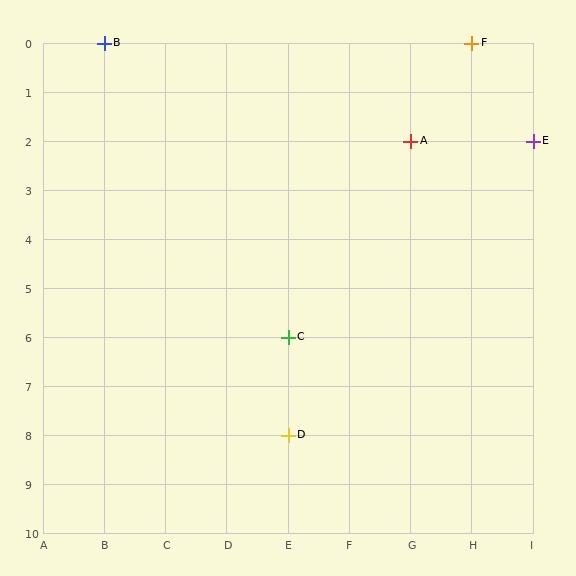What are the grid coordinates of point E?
Point E is at grid coordinates (I, 2).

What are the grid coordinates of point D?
Point D is at grid coordinates (E, 8).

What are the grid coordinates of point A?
Point A is at grid coordinates (G, 2).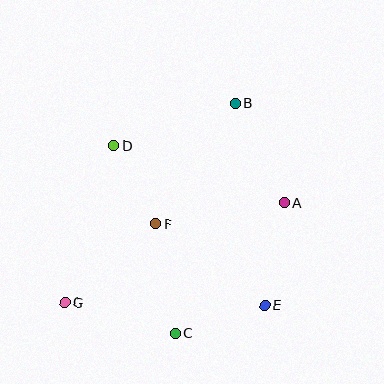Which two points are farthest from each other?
Points B and G are farthest from each other.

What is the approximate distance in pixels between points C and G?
The distance between C and G is approximately 114 pixels.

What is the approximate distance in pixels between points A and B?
The distance between A and B is approximately 111 pixels.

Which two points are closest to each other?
Points D and F are closest to each other.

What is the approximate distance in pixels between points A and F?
The distance between A and F is approximately 130 pixels.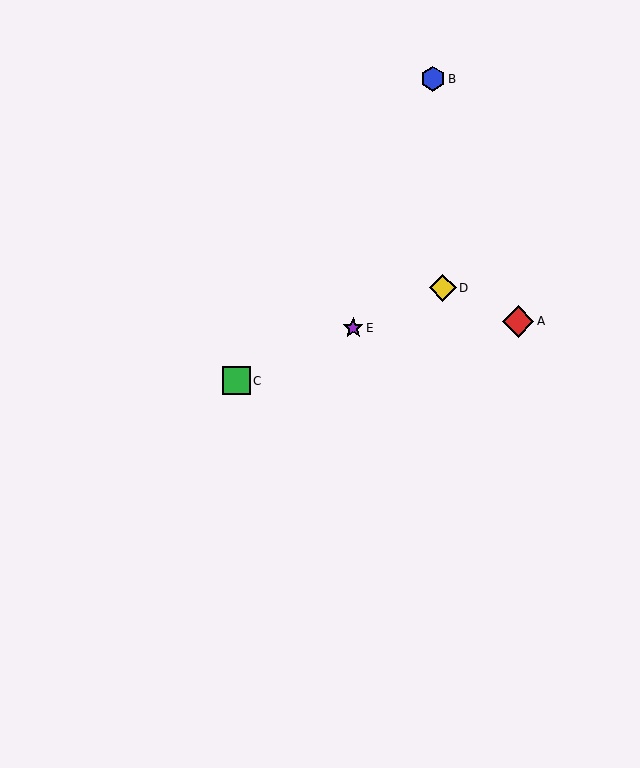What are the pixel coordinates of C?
Object C is at (236, 381).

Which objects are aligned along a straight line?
Objects C, D, E are aligned along a straight line.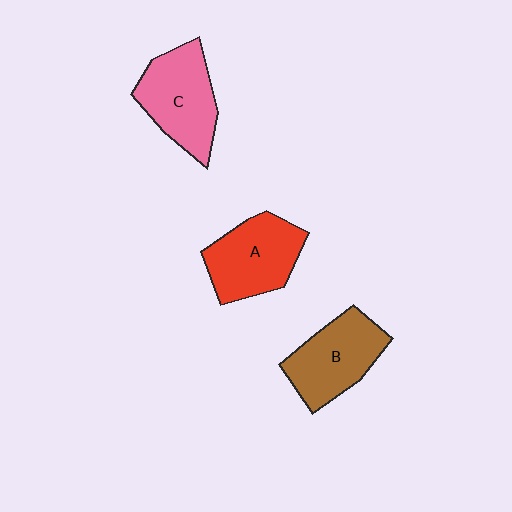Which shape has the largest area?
Shape C (pink).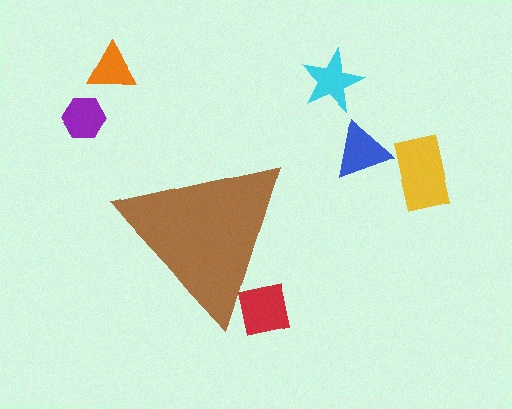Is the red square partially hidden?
Yes, the red square is partially hidden behind the brown triangle.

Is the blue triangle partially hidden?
No, the blue triangle is fully visible.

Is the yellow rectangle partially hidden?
No, the yellow rectangle is fully visible.